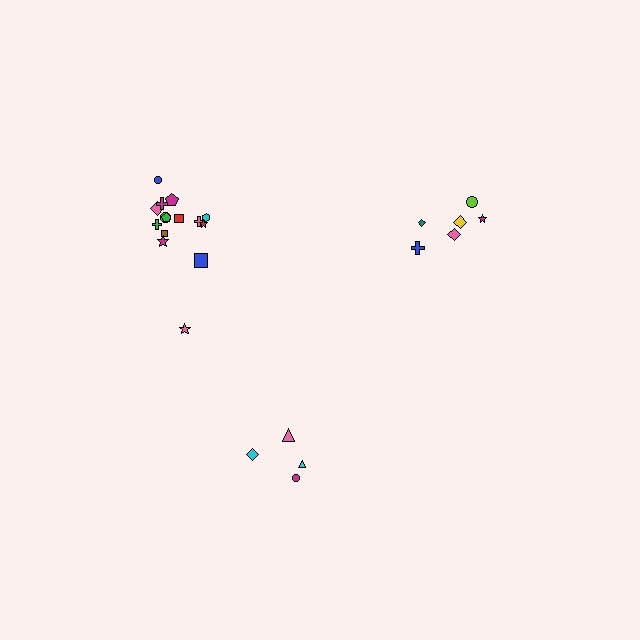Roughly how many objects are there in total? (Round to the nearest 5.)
Roughly 25 objects in total.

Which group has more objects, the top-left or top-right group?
The top-left group.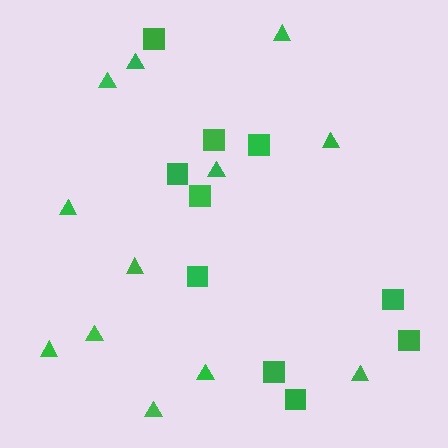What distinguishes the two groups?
There are 2 groups: one group of triangles (12) and one group of squares (10).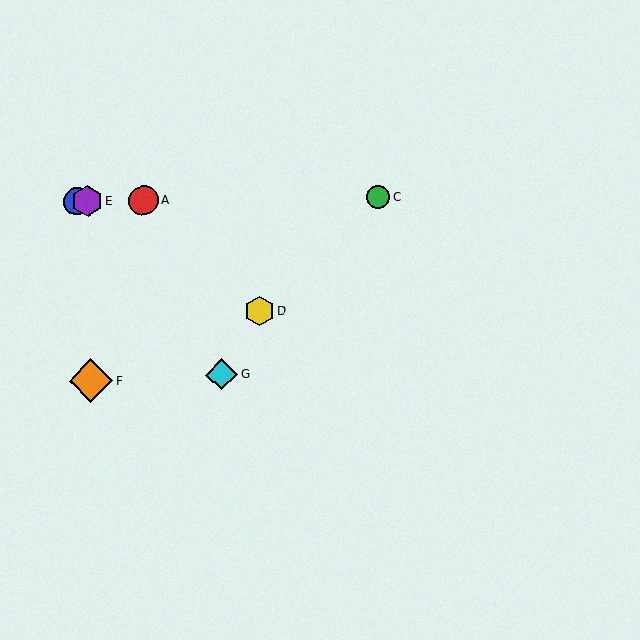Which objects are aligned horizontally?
Objects A, B, C, E are aligned horizontally.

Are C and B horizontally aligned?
Yes, both are at y≈197.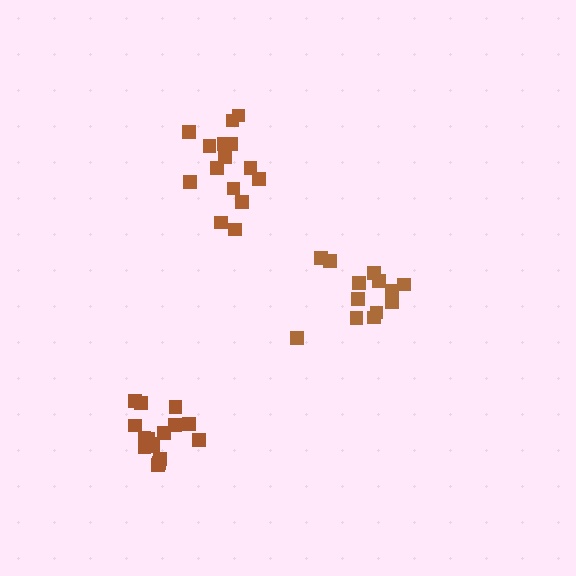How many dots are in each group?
Group 1: 15 dots, Group 2: 13 dots, Group 3: 16 dots (44 total).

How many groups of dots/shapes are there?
There are 3 groups.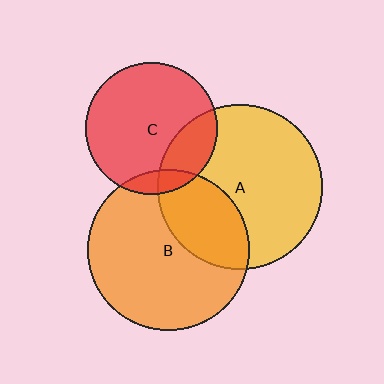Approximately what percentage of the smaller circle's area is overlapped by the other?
Approximately 30%.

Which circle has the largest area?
Circle A (yellow).